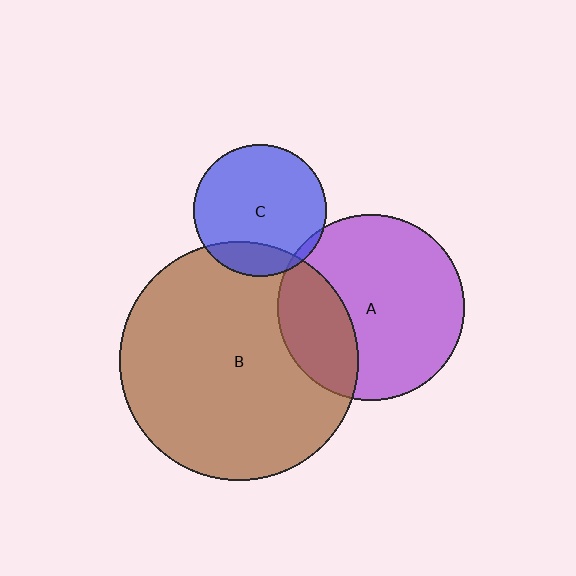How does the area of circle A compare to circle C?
Approximately 2.0 times.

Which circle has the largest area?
Circle B (brown).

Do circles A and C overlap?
Yes.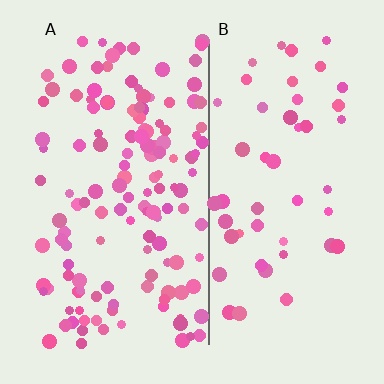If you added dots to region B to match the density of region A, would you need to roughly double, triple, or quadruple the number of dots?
Approximately triple.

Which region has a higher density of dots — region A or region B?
A (the left).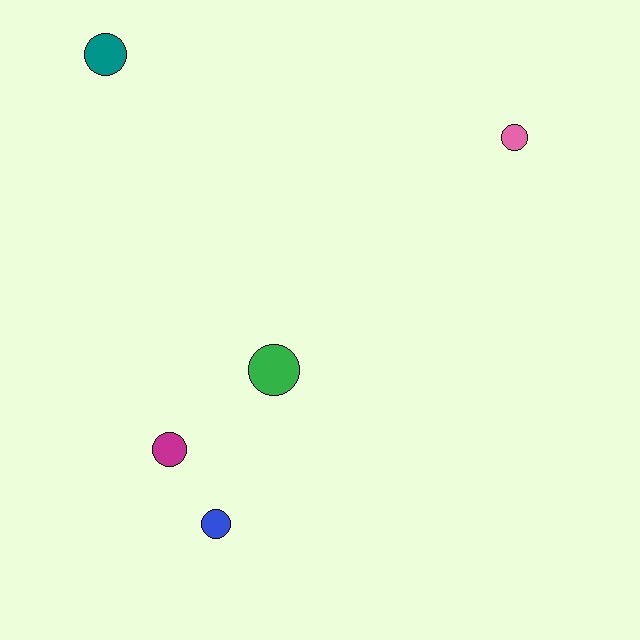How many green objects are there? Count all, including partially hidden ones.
There is 1 green object.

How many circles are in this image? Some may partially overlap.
There are 5 circles.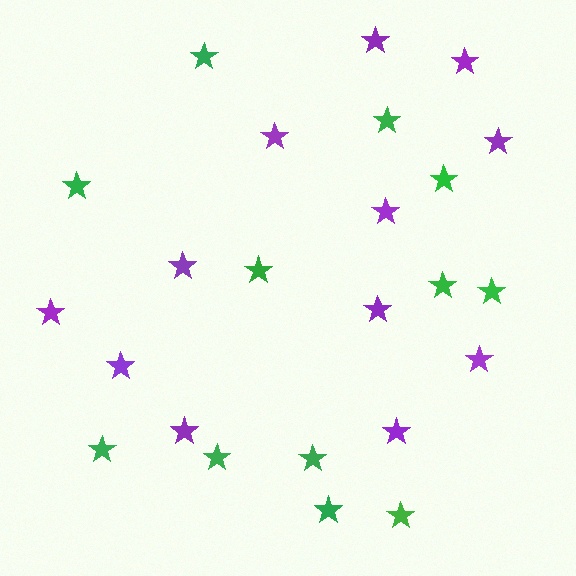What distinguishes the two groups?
There are 2 groups: one group of green stars (12) and one group of purple stars (12).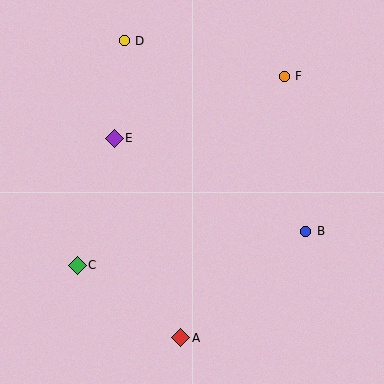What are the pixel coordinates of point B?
Point B is at (306, 231).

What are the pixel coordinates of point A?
Point A is at (181, 338).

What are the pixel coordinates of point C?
Point C is at (77, 265).